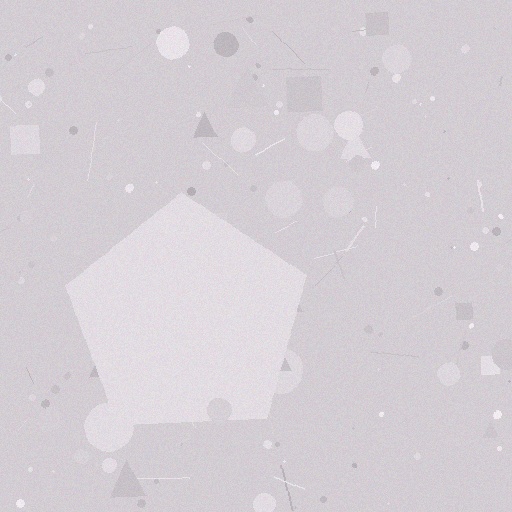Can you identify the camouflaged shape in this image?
The camouflaged shape is a pentagon.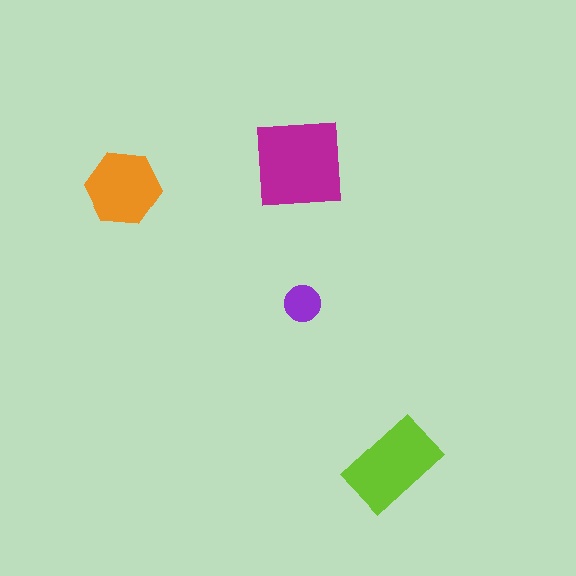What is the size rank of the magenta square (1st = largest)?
1st.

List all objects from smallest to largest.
The purple circle, the orange hexagon, the lime rectangle, the magenta square.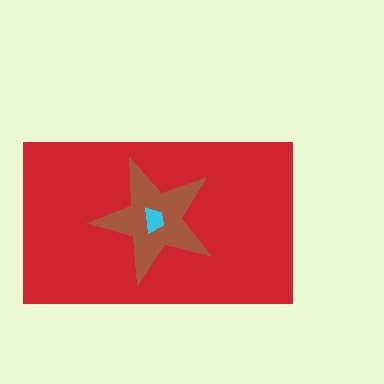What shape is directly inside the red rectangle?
The brown star.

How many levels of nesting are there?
3.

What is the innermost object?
The cyan trapezoid.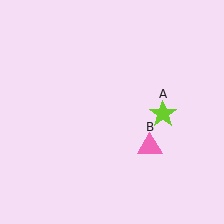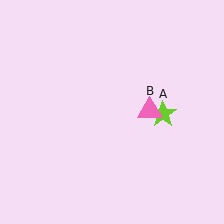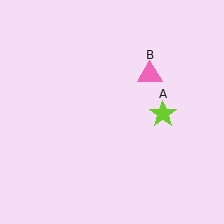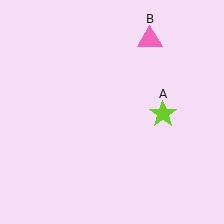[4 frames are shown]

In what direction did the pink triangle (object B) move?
The pink triangle (object B) moved up.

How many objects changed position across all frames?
1 object changed position: pink triangle (object B).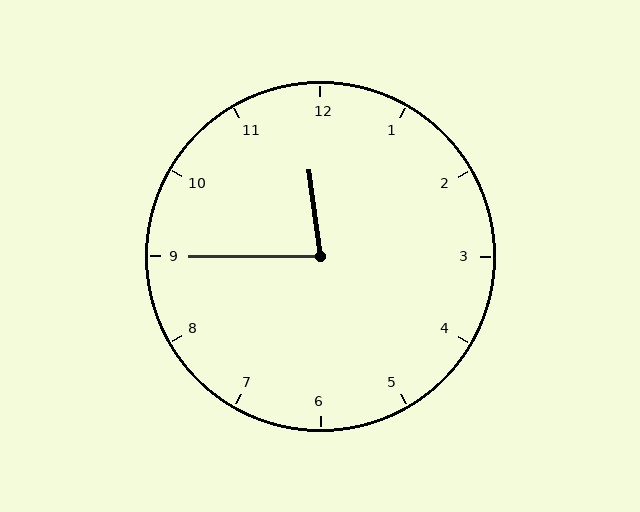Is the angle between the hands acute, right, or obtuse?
It is acute.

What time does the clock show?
11:45.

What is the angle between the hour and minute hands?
Approximately 82 degrees.